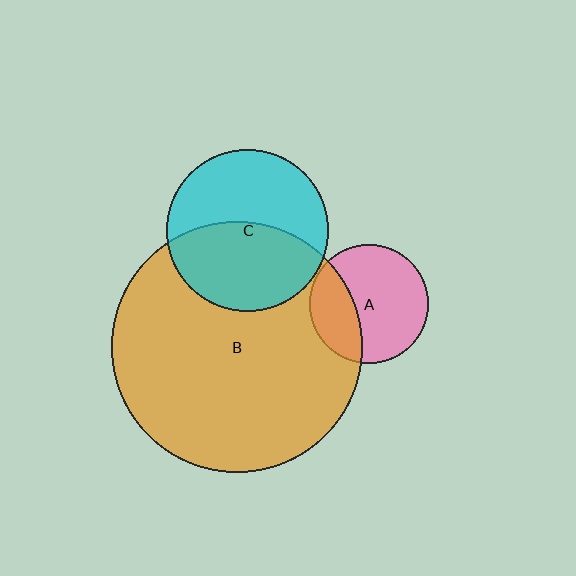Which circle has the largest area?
Circle B (orange).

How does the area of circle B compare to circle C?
Approximately 2.4 times.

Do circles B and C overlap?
Yes.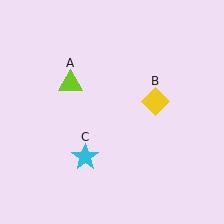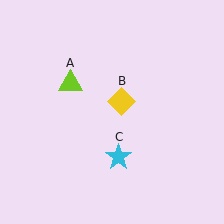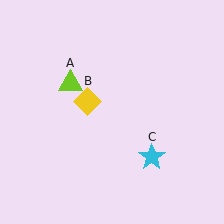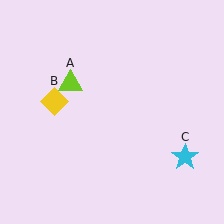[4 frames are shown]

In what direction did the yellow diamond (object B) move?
The yellow diamond (object B) moved left.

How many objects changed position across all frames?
2 objects changed position: yellow diamond (object B), cyan star (object C).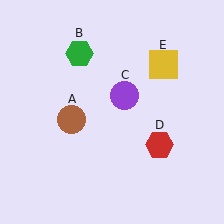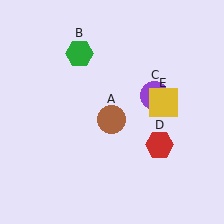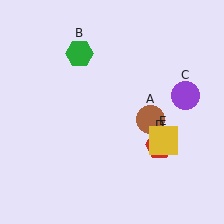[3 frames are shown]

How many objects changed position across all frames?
3 objects changed position: brown circle (object A), purple circle (object C), yellow square (object E).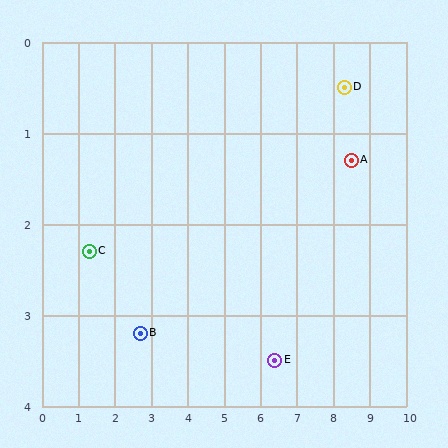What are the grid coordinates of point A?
Point A is at approximately (8.5, 1.3).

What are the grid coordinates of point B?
Point B is at approximately (2.7, 3.2).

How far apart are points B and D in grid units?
Points B and D are about 6.2 grid units apart.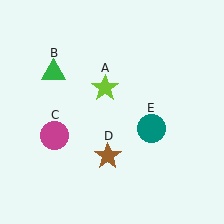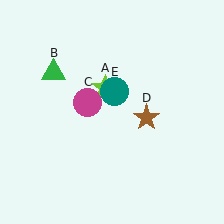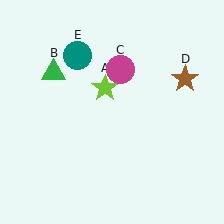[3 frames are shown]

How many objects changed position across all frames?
3 objects changed position: magenta circle (object C), brown star (object D), teal circle (object E).